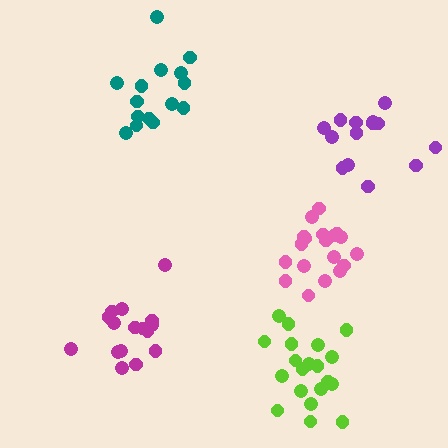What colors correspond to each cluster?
The clusters are colored: lime, teal, pink, purple, magenta.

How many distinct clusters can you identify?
There are 5 distinct clusters.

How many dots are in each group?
Group 1: 20 dots, Group 2: 15 dots, Group 3: 19 dots, Group 4: 14 dots, Group 5: 16 dots (84 total).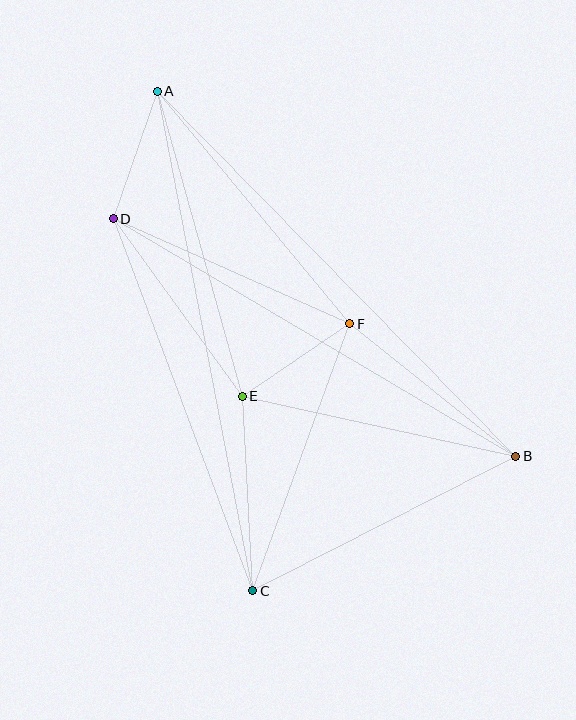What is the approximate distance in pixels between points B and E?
The distance between B and E is approximately 280 pixels.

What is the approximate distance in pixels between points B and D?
The distance between B and D is approximately 468 pixels.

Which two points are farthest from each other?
Points A and B are farthest from each other.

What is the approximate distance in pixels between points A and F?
The distance between A and F is approximately 302 pixels.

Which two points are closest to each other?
Points E and F are closest to each other.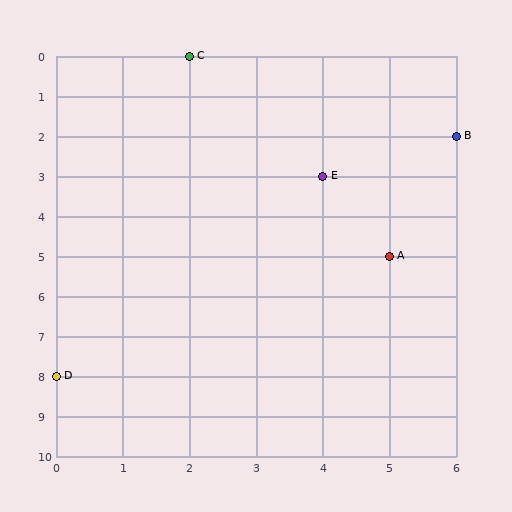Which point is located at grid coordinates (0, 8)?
Point D is at (0, 8).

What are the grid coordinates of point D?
Point D is at grid coordinates (0, 8).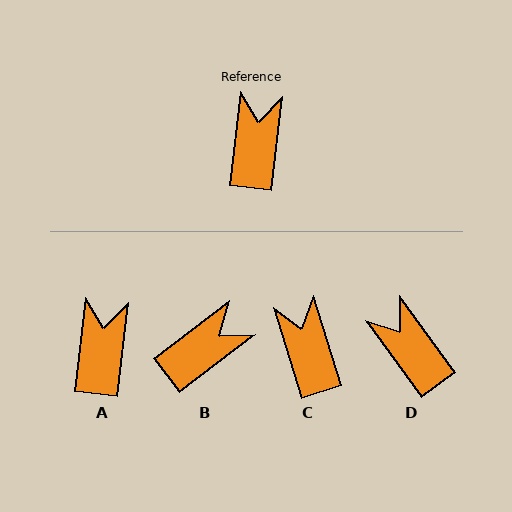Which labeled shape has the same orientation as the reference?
A.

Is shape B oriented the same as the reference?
No, it is off by about 46 degrees.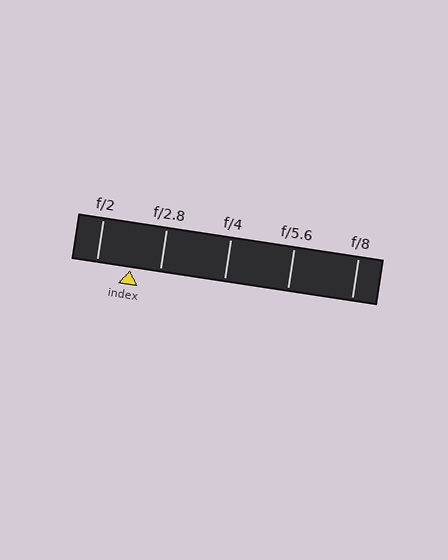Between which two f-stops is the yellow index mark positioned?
The index mark is between f/2 and f/2.8.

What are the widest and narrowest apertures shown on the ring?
The widest aperture shown is f/2 and the narrowest is f/8.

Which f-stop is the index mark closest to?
The index mark is closest to f/2.8.